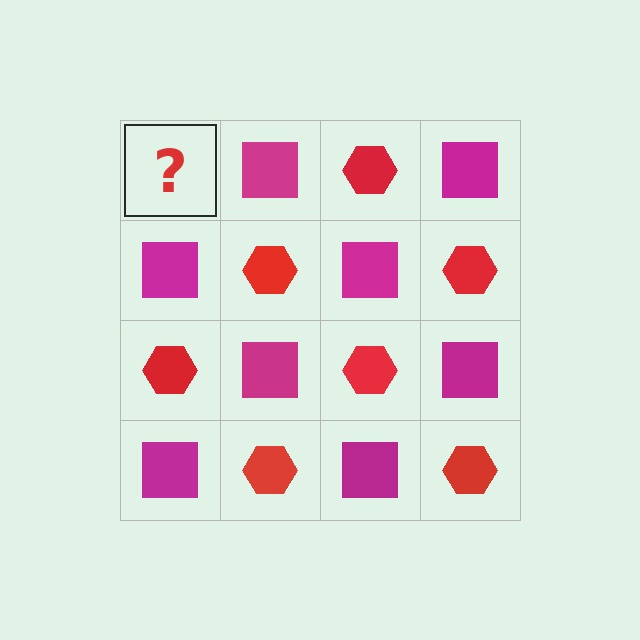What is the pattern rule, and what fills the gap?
The rule is that it alternates red hexagon and magenta square in a checkerboard pattern. The gap should be filled with a red hexagon.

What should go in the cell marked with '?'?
The missing cell should contain a red hexagon.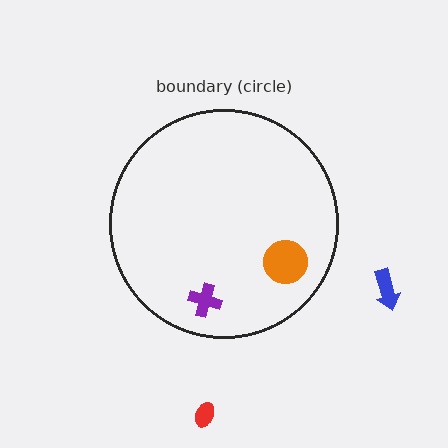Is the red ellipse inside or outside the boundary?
Outside.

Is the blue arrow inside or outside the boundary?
Outside.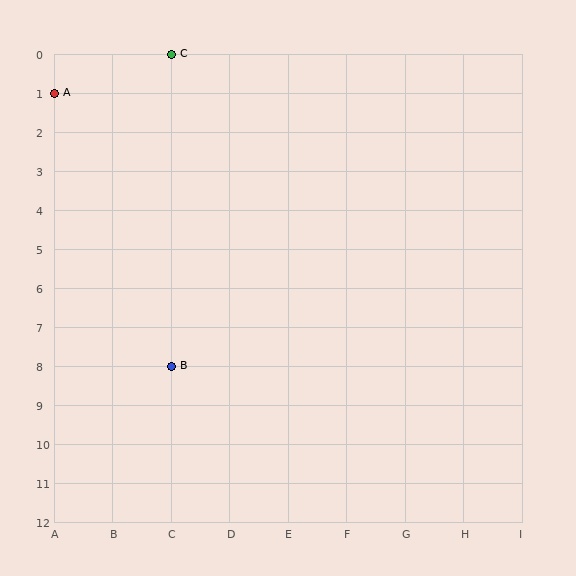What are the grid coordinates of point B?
Point B is at grid coordinates (C, 8).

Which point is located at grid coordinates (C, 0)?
Point C is at (C, 0).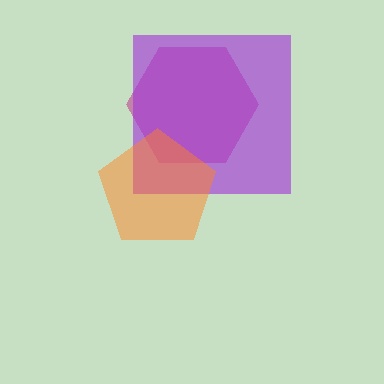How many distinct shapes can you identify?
There are 3 distinct shapes: a magenta hexagon, a purple square, an orange pentagon.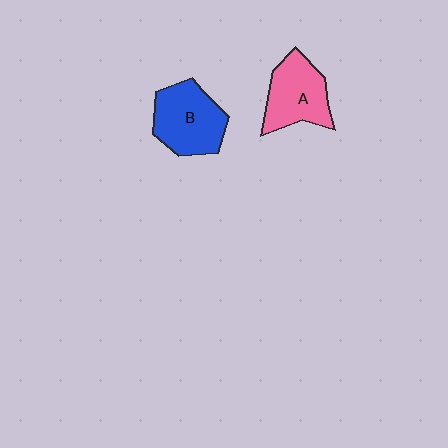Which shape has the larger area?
Shape B (blue).